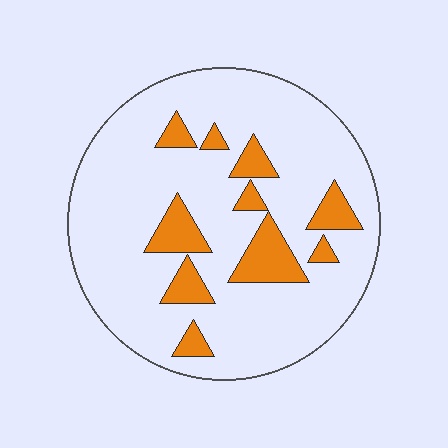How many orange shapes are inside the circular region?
10.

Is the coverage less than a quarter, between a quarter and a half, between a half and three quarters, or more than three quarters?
Less than a quarter.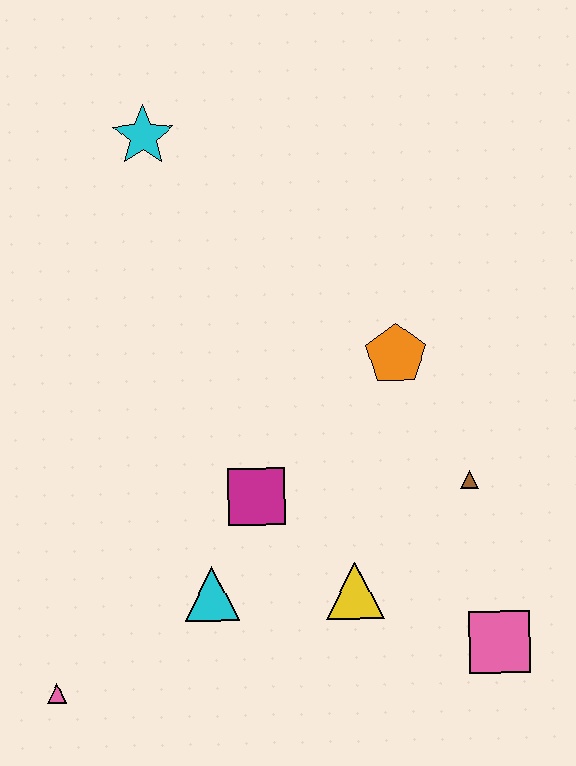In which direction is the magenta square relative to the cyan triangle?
The magenta square is above the cyan triangle.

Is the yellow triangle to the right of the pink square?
No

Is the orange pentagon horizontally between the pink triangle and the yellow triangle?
No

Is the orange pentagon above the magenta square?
Yes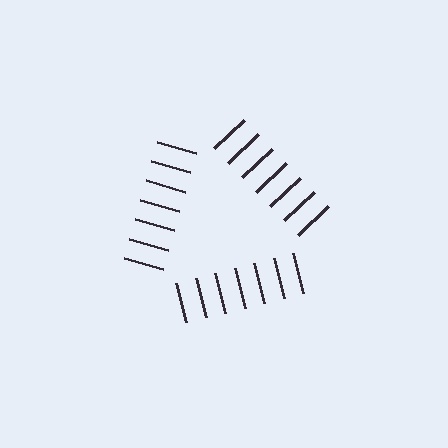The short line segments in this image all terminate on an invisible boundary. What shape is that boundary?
An illusory triangle — the line segments terminate on its edges but no continuous stroke is drawn.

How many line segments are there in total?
21 — 7 along each of the 3 edges.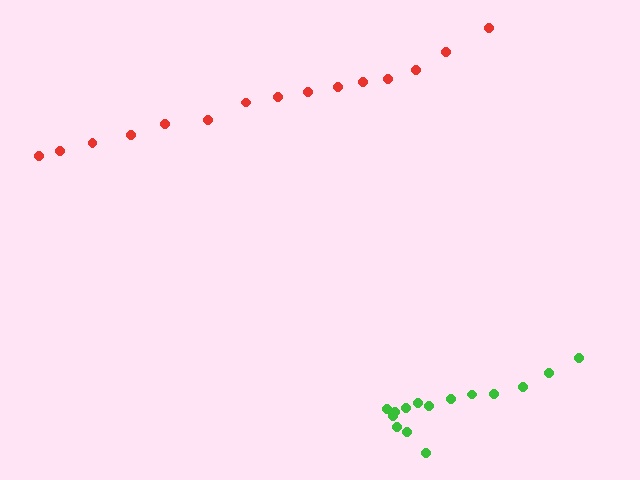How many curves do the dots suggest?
There are 2 distinct paths.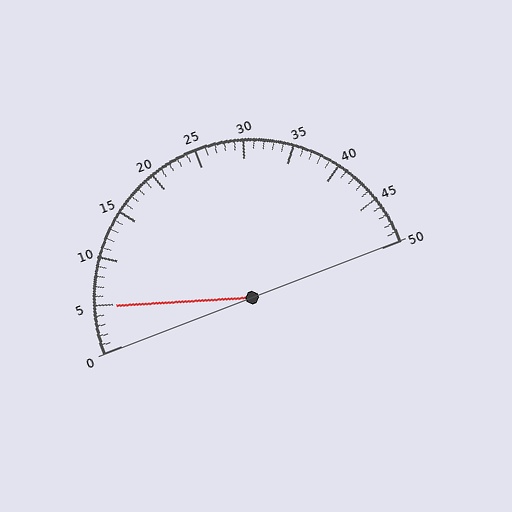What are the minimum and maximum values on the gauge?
The gauge ranges from 0 to 50.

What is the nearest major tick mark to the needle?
The nearest major tick mark is 5.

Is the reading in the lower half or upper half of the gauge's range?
The reading is in the lower half of the range (0 to 50).